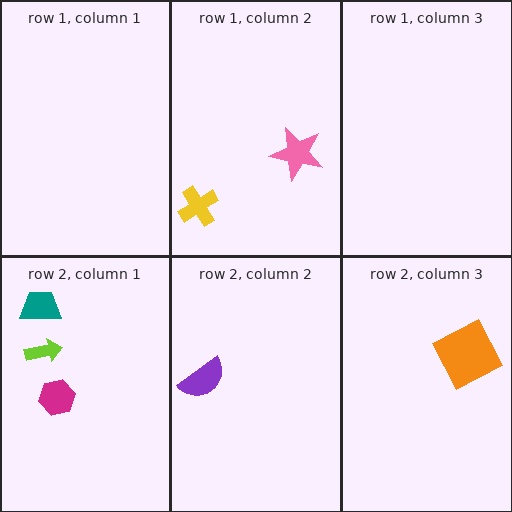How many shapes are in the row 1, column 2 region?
2.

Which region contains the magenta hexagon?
The row 2, column 1 region.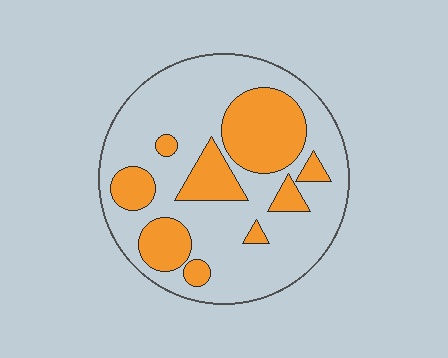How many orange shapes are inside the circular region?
9.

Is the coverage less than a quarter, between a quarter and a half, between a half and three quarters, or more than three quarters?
Between a quarter and a half.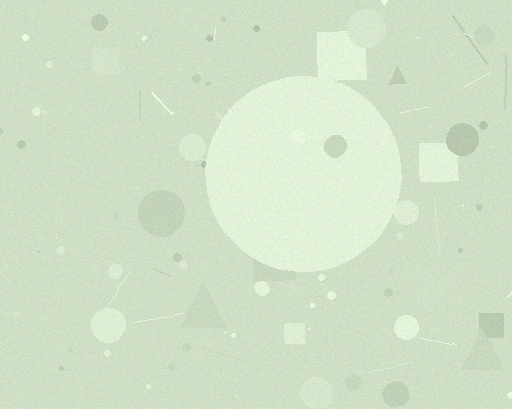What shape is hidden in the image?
A circle is hidden in the image.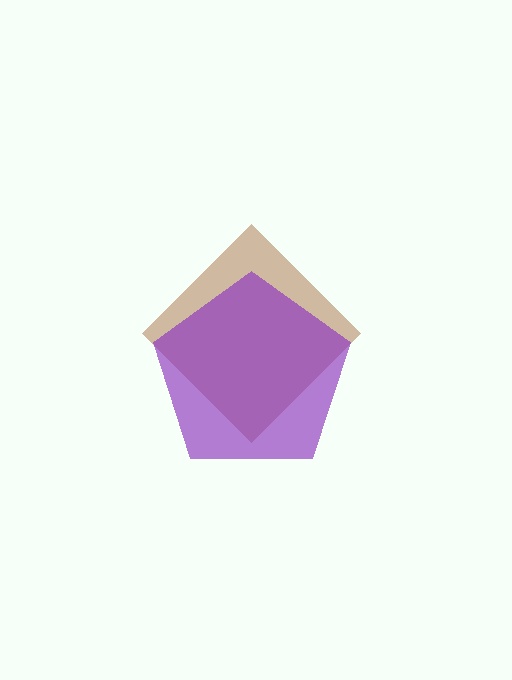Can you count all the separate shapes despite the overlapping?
Yes, there are 2 separate shapes.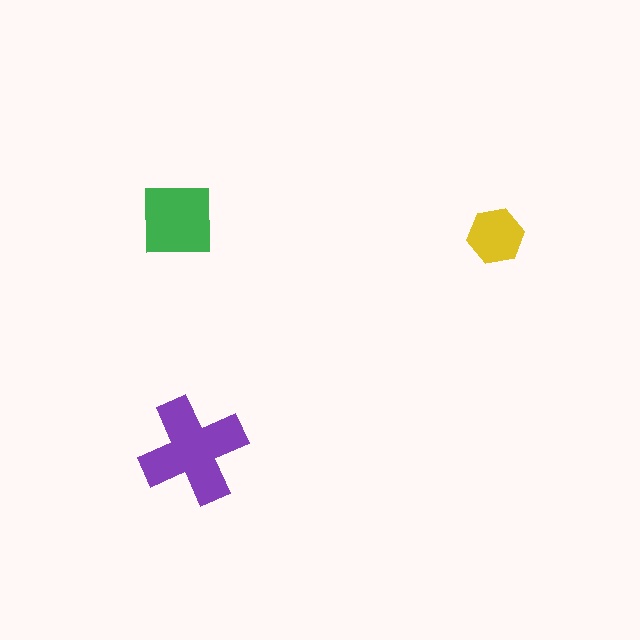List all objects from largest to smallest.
The purple cross, the green square, the yellow hexagon.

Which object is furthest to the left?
The green square is leftmost.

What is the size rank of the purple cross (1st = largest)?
1st.